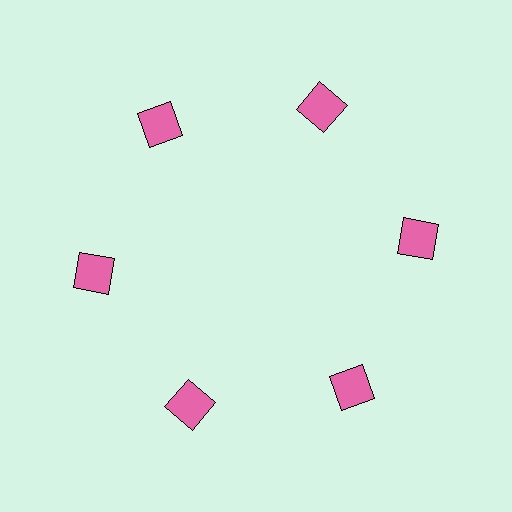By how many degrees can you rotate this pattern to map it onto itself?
The pattern maps onto itself every 60 degrees of rotation.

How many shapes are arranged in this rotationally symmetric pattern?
There are 6 shapes, arranged in 6 groups of 1.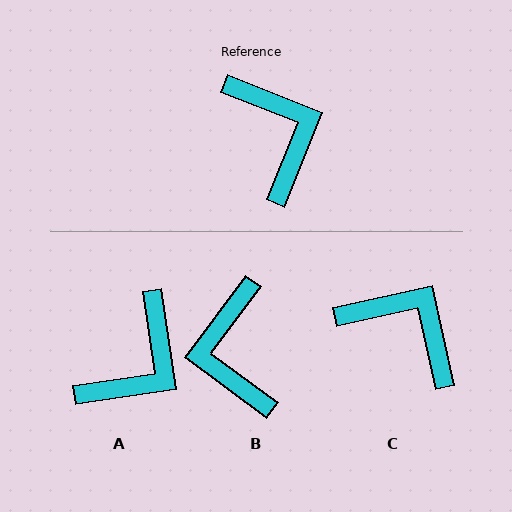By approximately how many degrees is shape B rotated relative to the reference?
Approximately 165 degrees counter-clockwise.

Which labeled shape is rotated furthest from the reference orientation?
B, about 165 degrees away.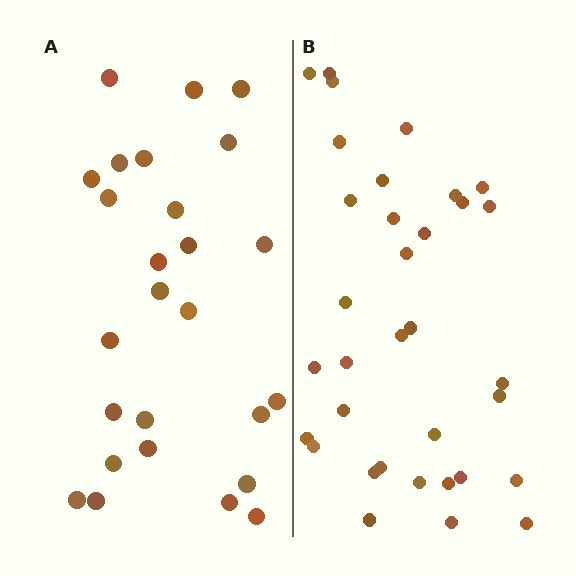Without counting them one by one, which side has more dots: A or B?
Region B (the right region) has more dots.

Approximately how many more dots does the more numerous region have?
Region B has roughly 8 or so more dots than region A.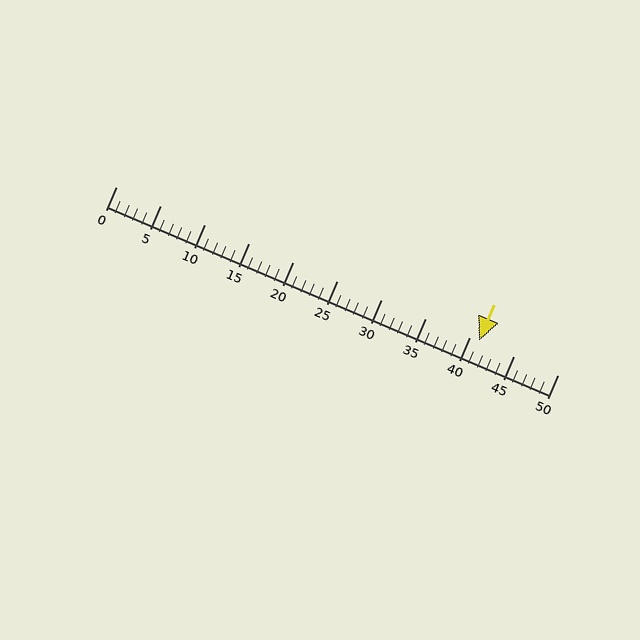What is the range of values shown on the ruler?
The ruler shows values from 0 to 50.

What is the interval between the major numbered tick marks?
The major tick marks are spaced 5 units apart.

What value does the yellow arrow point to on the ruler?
The yellow arrow points to approximately 41.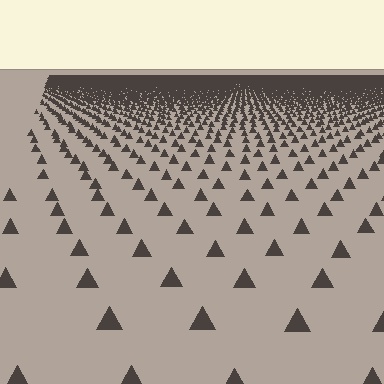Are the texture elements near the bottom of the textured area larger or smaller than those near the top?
Larger. Near the bottom, elements are closer to the viewer and appear at a bigger on-screen size.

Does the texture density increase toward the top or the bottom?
Density increases toward the top.